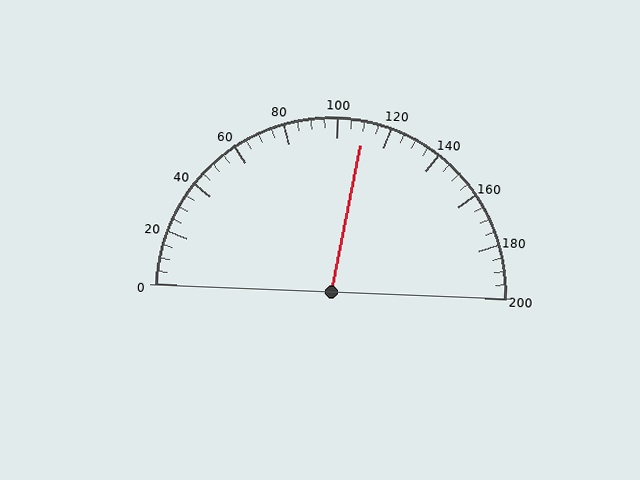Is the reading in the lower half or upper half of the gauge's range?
The reading is in the upper half of the range (0 to 200).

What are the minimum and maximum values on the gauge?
The gauge ranges from 0 to 200.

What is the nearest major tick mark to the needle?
The nearest major tick mark is 120.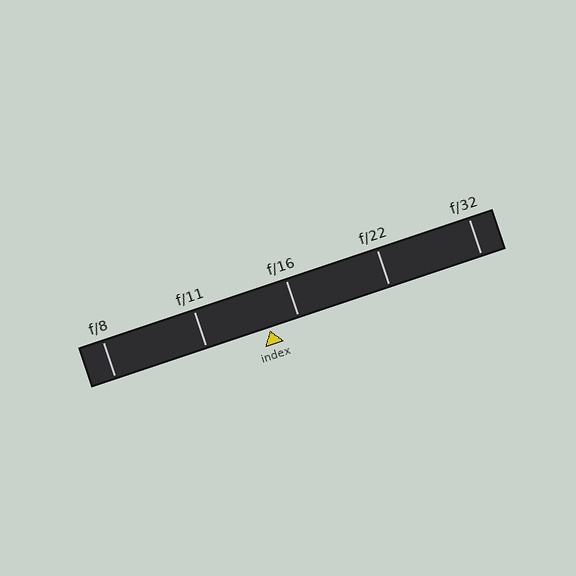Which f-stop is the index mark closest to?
The index mark is closest to f/16.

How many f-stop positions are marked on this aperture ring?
There are 5 f-stop positions marked.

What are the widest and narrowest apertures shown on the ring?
The widest aperture shown is f/8 and the narrowest is f/32.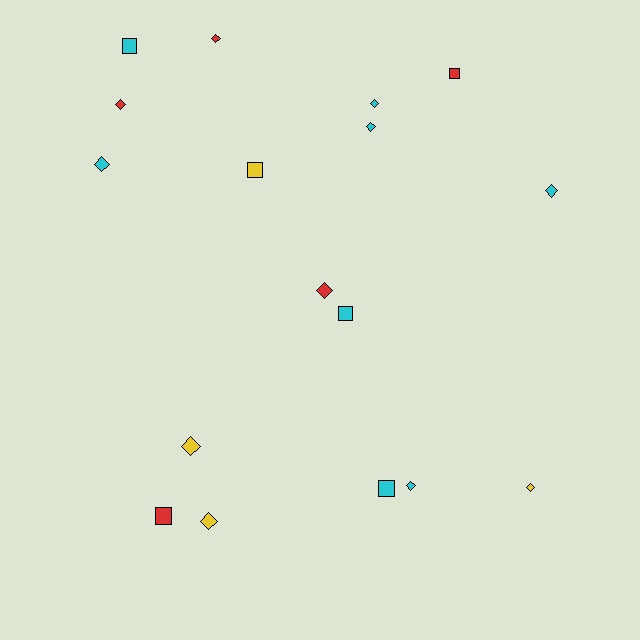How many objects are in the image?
There are 17 objects.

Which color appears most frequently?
Cyan, with 8 objects.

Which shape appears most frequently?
Diamond, with 11 objects.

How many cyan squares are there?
There are 3 cyan squares.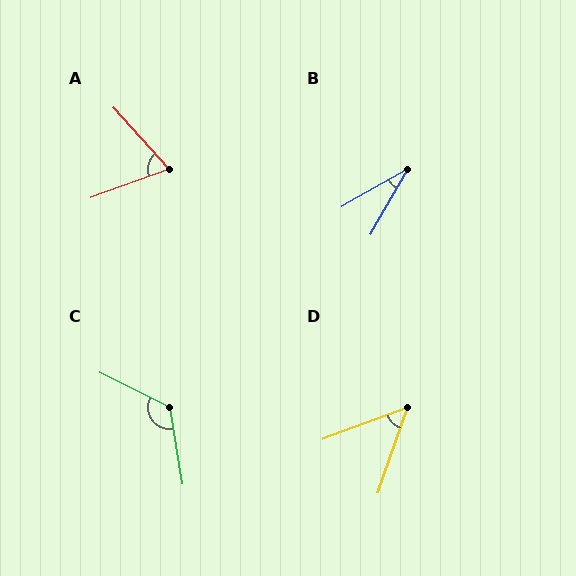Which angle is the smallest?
B, at approximately 30 degrees.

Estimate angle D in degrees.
Approximately 50 degrees.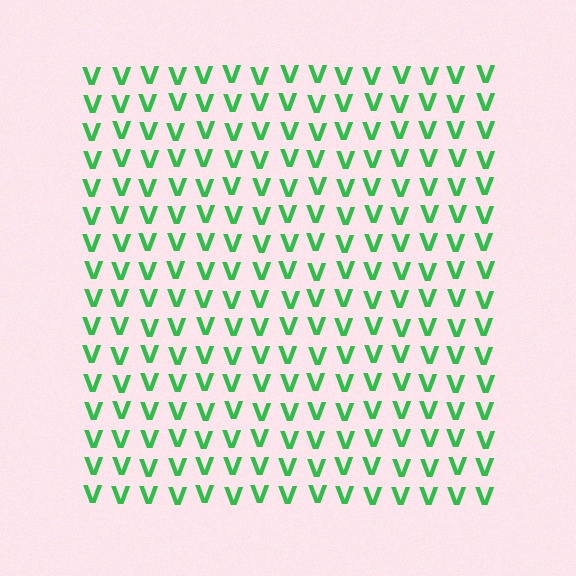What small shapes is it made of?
It is made of small letter V's.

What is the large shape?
The large shape is a square.